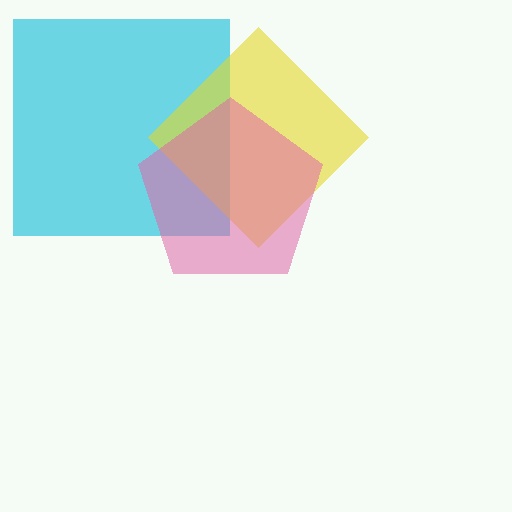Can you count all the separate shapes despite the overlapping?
Yes, there are 3 separate shapes.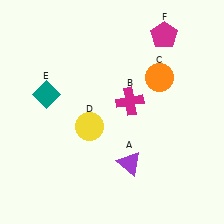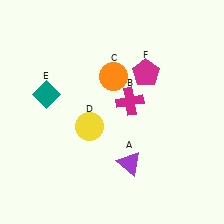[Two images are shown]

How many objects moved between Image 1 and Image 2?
2 objects moved between the two images.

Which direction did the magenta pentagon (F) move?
The magenta pentagon (F) moved down.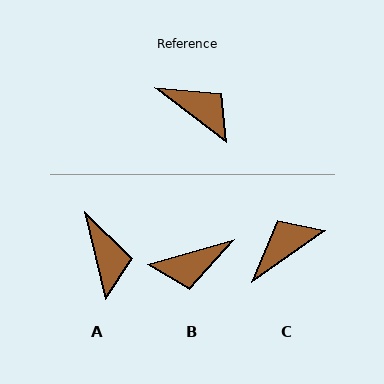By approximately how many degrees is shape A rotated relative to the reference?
Approximately 39 degrees clockwise.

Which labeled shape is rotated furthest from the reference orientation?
B, about 127 degrees away.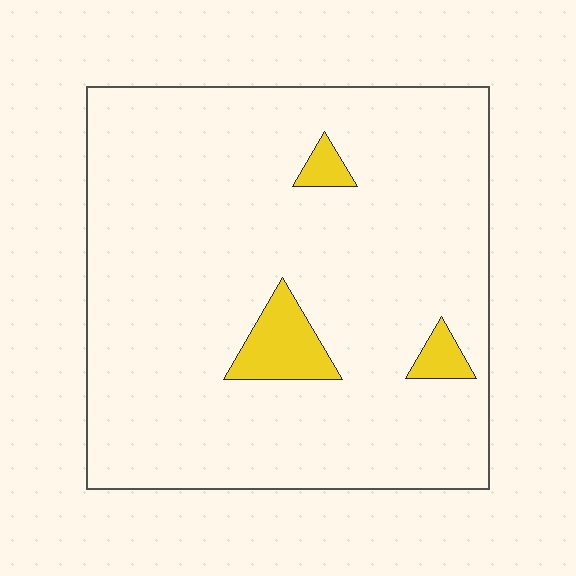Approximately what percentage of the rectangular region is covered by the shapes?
Approximately 5%.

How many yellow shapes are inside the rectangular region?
3.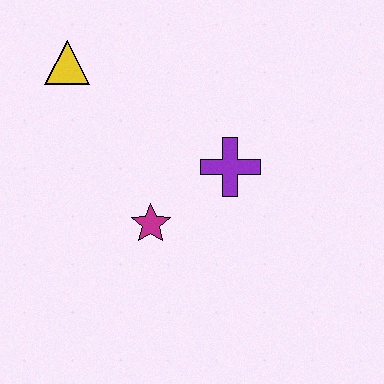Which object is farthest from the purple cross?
The yellow triangle is farthest from the purple cross.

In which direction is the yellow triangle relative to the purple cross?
The yellow triangle is to the left of the purple cross.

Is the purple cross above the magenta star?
Yes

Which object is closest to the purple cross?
The magenta star is closest to the purple cross.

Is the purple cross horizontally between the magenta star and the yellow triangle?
No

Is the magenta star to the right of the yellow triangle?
Yes